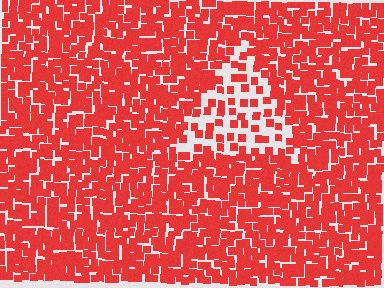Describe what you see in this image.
The image contains small red elements arranged at two different densities. A triangle-shaped region is visible where the elements are less densely packed than the surrounding area.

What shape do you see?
I see a triangle.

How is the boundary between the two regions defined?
The boundary is defined by a change in element density (approximately 2.4x ratio). All elements are the same color, size, and shape.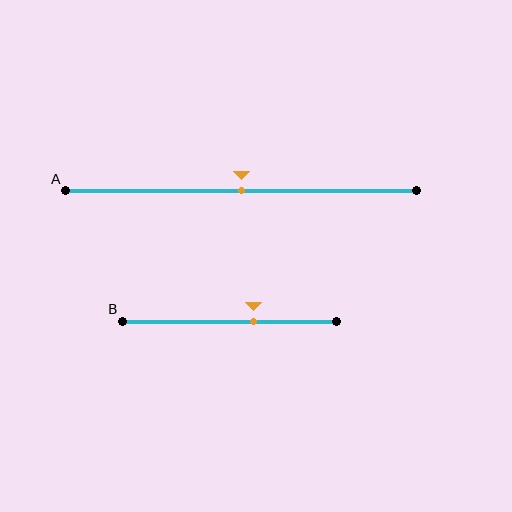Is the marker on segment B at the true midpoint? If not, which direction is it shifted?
No, the marker on segment B is shifted to the right by about 11% of the segment length.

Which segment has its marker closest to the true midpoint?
Segment A has its marker closest to the true midpoint.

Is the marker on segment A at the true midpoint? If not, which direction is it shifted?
Yes, the marker on segment A is at the true midpoint.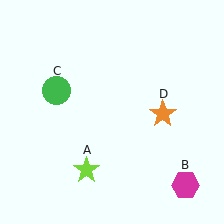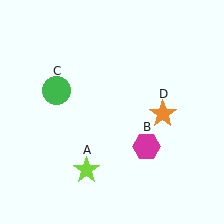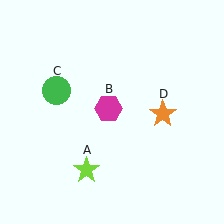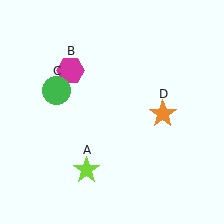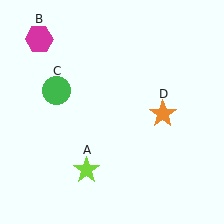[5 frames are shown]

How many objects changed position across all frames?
1 object changed position: magenta hexagon (object B).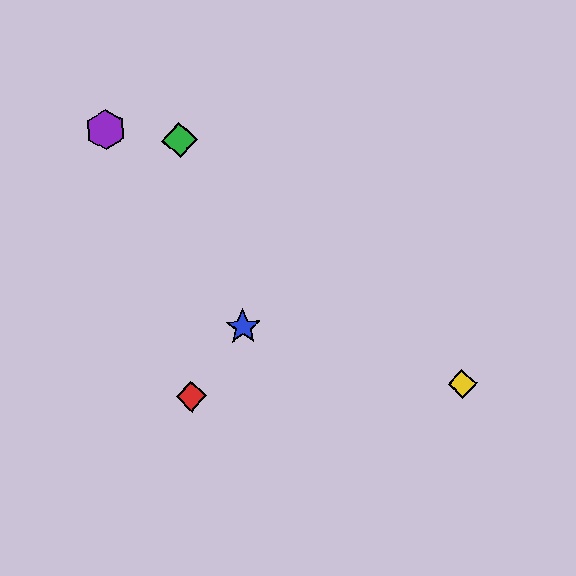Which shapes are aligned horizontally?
The red diamond, the yellow diamond are aligned horizontally.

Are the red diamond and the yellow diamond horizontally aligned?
Yes, both are at y≈396.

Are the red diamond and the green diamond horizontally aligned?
No, the red diamond is at y≈396 and the green diamond is at y≈140.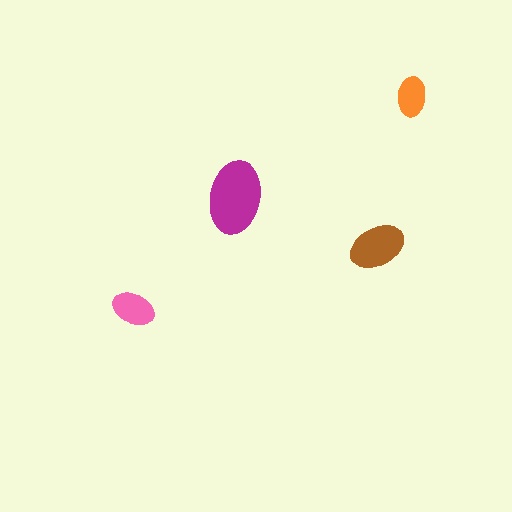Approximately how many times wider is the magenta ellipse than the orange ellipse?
About 2 times wider.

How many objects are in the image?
There are 4 objects in the image.